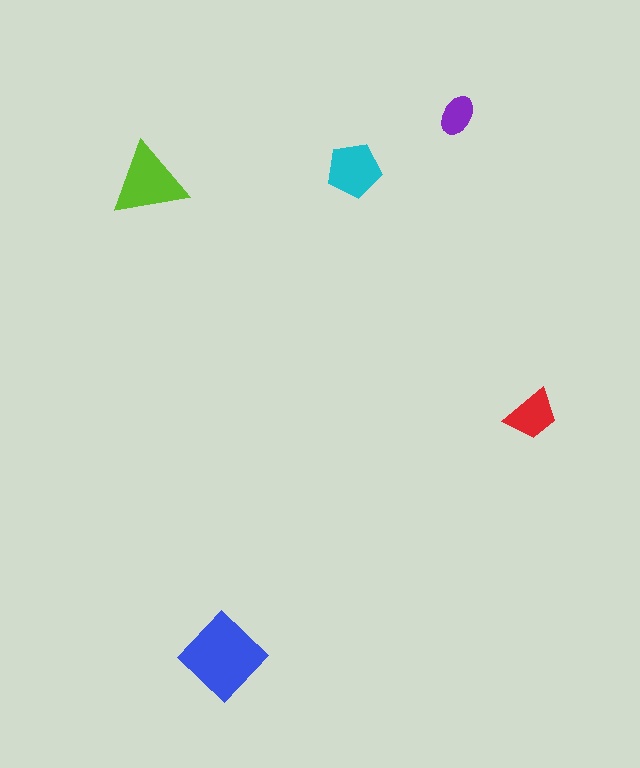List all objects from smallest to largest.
The purple ellipse, the red trapezoid, the cyan pentagon, the lime triangle, the blue diamond.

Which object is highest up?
The purple ellipse is topmost.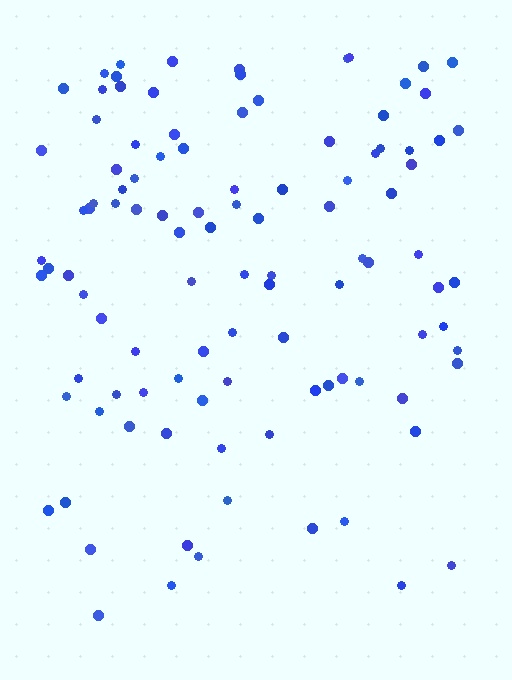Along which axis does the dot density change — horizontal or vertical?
Vertical.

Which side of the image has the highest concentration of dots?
The top.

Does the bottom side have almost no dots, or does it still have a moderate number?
Still a moderate number, just noticeably fewer than the top.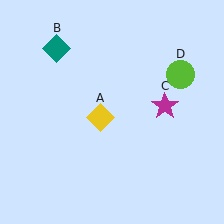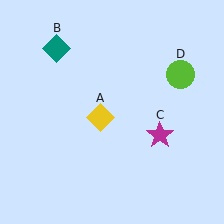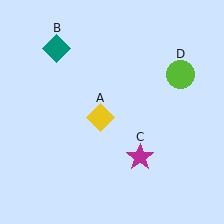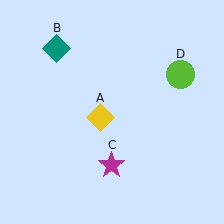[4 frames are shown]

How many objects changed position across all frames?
1 object changed position: magenta star (object C).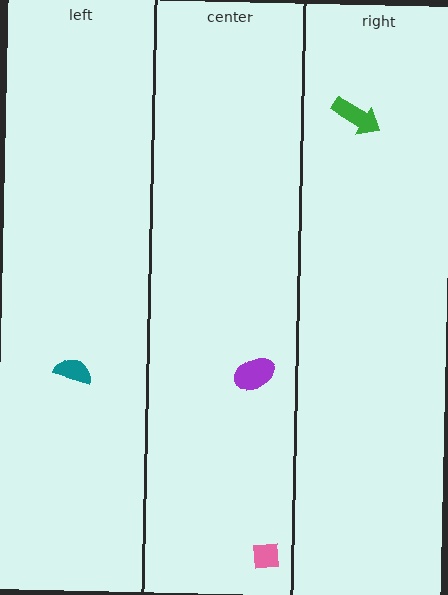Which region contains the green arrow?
The right region.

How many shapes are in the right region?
1.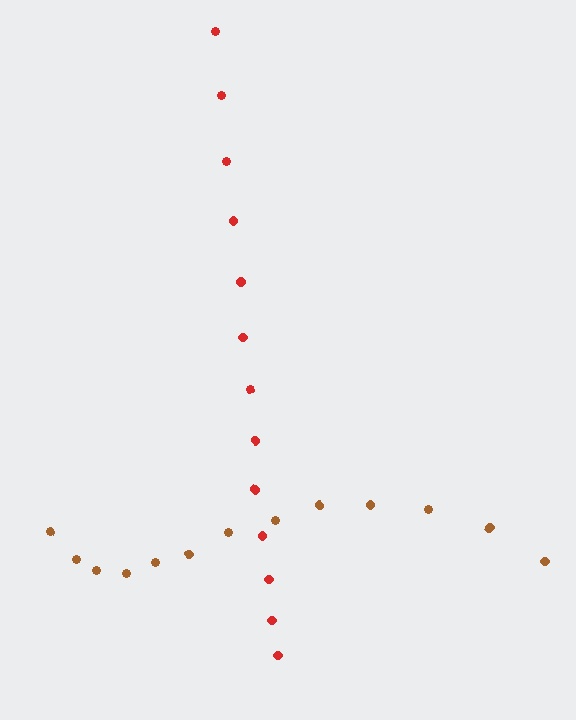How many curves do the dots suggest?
There are 2 distinct paths.